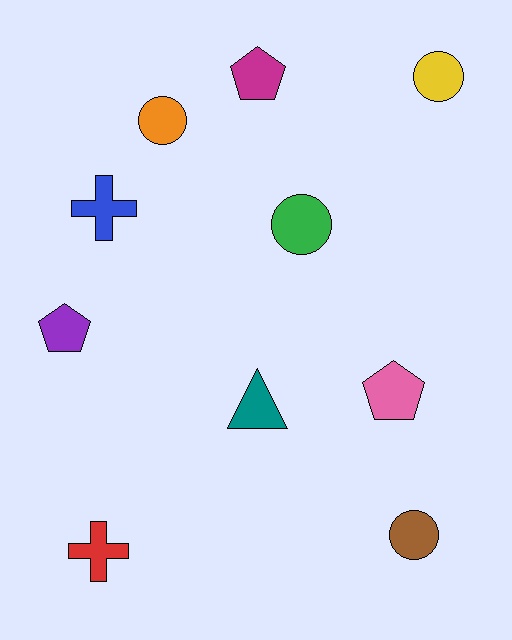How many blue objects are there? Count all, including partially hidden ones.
There is 1 blue object.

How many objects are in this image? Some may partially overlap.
There are 10 objects.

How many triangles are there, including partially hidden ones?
There is 1 triangle.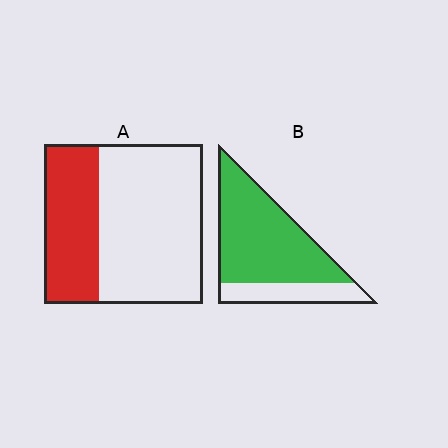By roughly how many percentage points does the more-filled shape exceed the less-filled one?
By roughly 40 percentage points (B over A).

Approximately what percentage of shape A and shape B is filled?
A is approximately 35% and B is approximately 75%.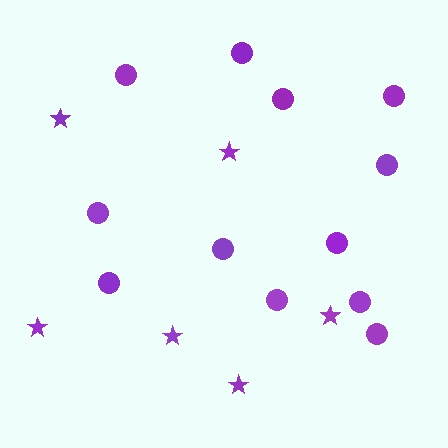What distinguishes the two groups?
There are 2 groups: one group of circles (12) and one group of stars (6).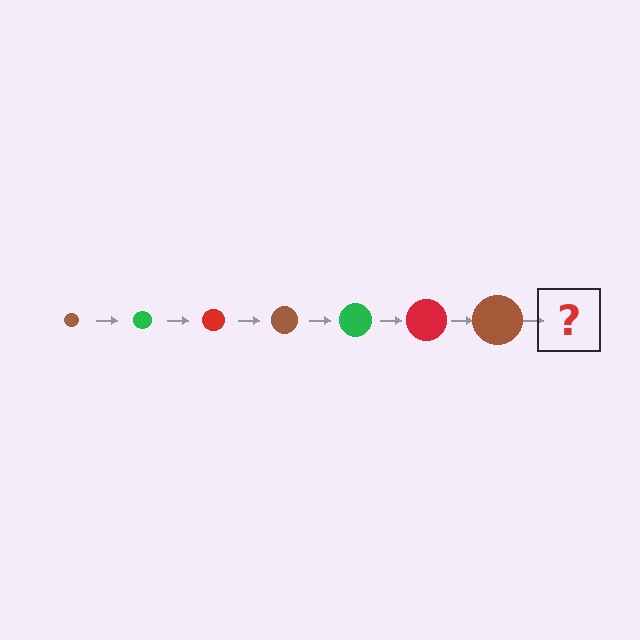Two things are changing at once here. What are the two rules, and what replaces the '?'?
The two rules are that the circle grows larger each step and the color cycles through brown, green, and red. The '?' should be a green circle, larger than the previous one.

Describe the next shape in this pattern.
It should be a green circle, larger than the previous one.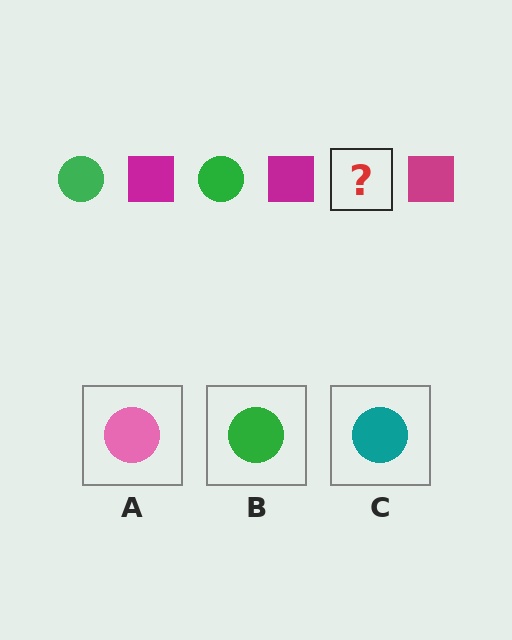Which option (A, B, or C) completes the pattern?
B.